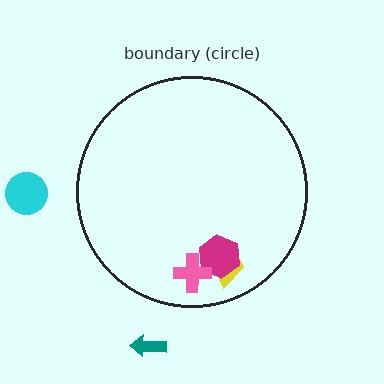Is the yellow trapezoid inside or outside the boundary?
Inside.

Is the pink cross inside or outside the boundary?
Inside.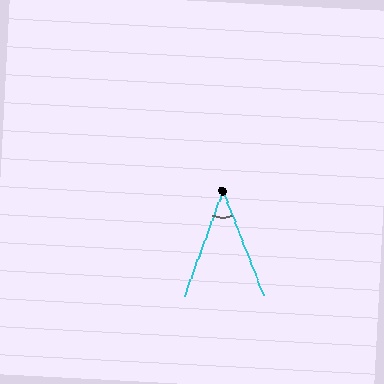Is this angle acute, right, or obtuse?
It is acute.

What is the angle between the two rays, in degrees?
Approximately 42 degrees.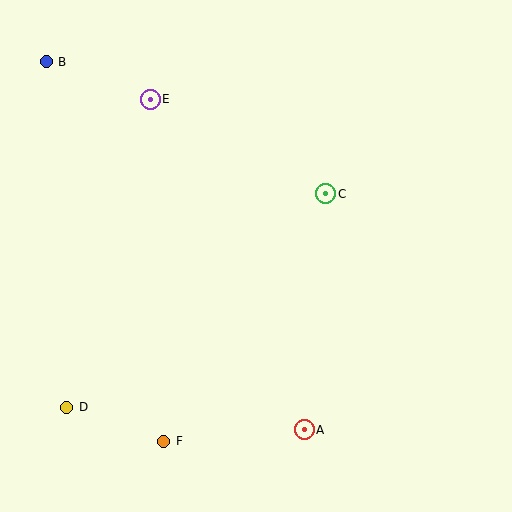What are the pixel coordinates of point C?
Point C is at (326, 194).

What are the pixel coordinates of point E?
Point E is at (150, 99).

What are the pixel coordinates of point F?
Point F is at (164, 441).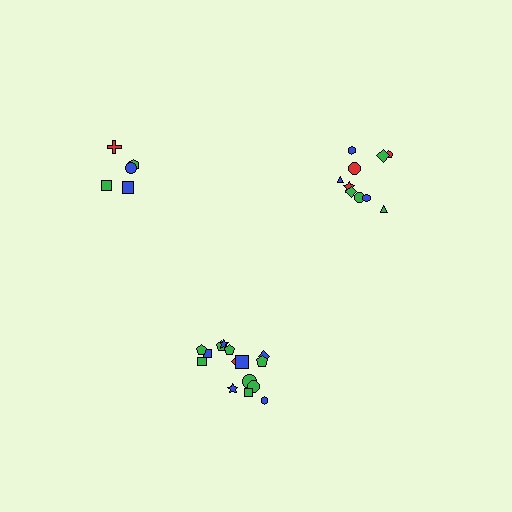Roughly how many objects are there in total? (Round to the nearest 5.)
Roughly 30 objects in total.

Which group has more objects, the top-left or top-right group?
The top-right group.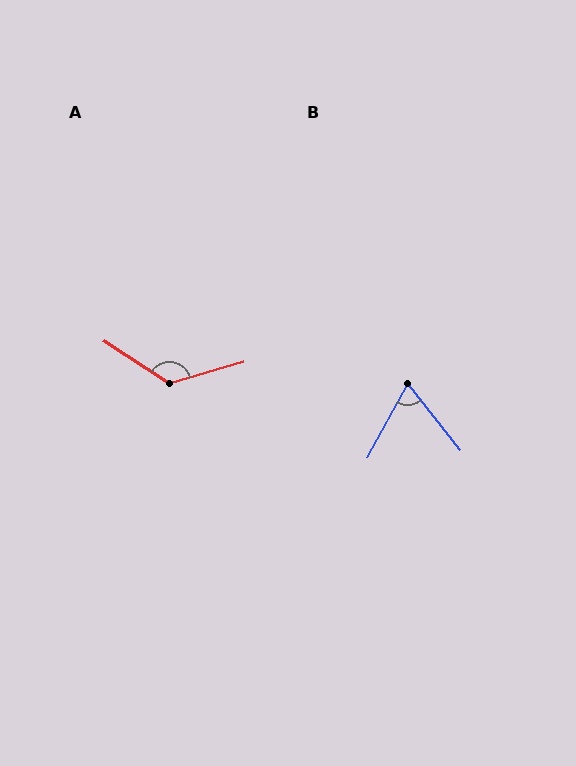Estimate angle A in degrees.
Approximately 131 degrees.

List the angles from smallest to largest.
B (67°), A (131°).